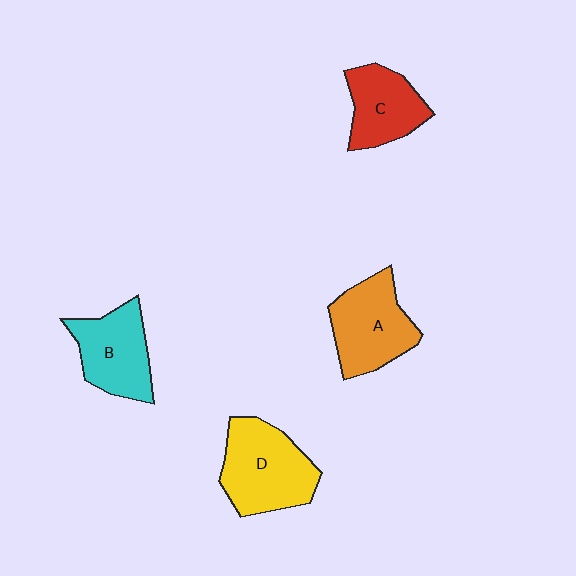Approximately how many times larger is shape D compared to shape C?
Approximately 1.4 times.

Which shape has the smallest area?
Shape C (red).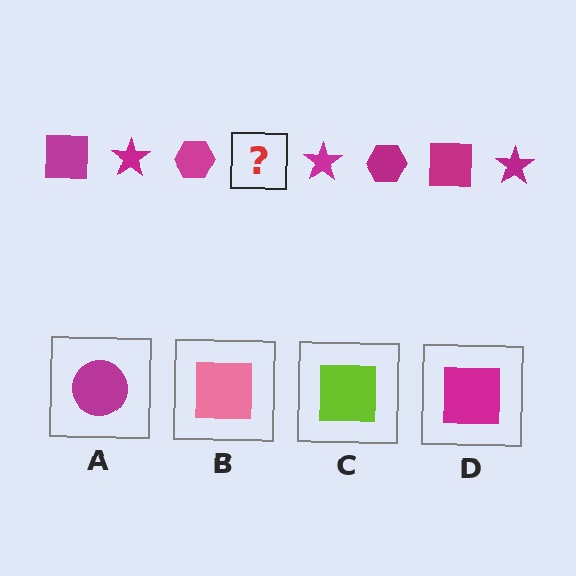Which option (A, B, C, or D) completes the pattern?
D.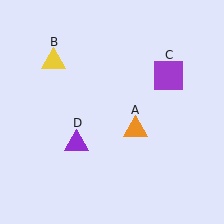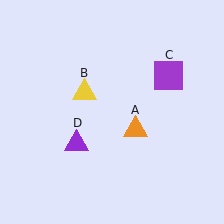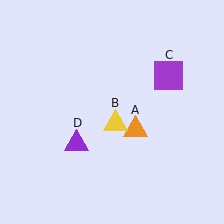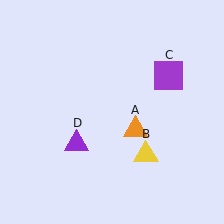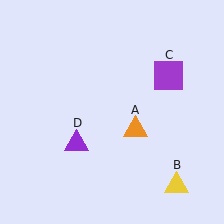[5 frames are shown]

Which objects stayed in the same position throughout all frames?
Orange triangle (object A) and purple square (object C) and purple triangle (object D) remained stationary.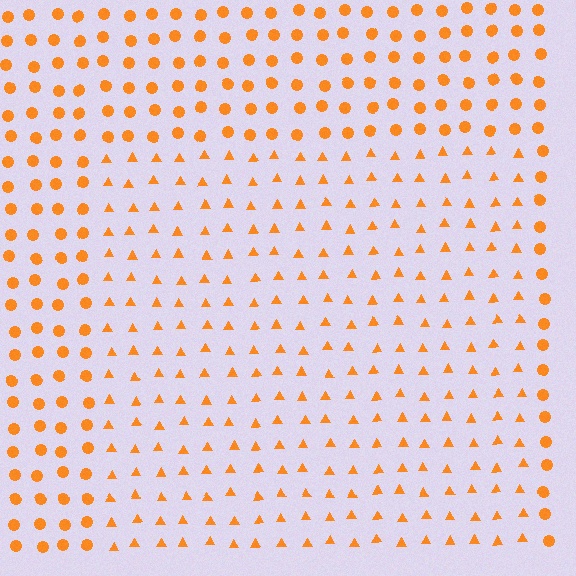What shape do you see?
I see a rectangle.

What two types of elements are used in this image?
The image uses triangles inside the rectangle region and circles outside it.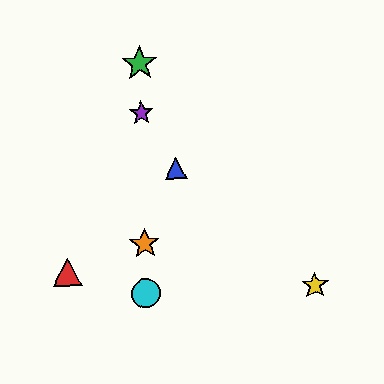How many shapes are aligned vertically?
4 shapes (the green star, the purple star, the orange star, the cyan circle) are aligned vertically.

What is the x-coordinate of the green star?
The green star is at x≈140.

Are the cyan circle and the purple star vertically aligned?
Yes, both are at x≈146.